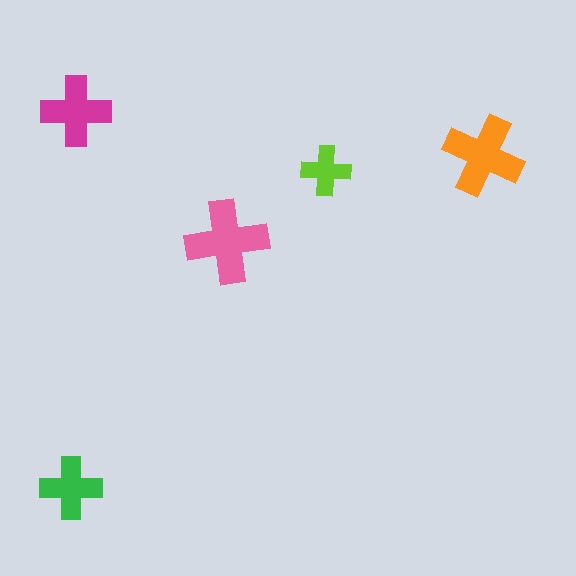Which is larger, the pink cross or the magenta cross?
The pink one.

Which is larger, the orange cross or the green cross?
The orange one.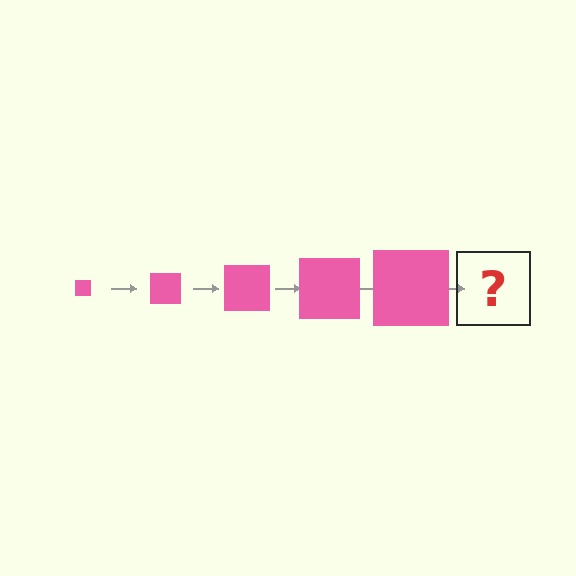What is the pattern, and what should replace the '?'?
The pattern is that the square gets progressively larger each step. The '?' should be a pink square, larger than the previous one.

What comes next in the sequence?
The next element should be a pink square, larger than the previous one.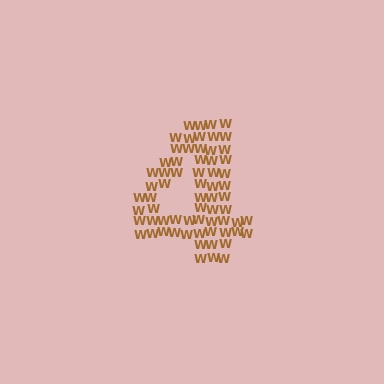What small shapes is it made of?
It is made of small letter W's.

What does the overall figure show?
The overall figure shows the digit 4.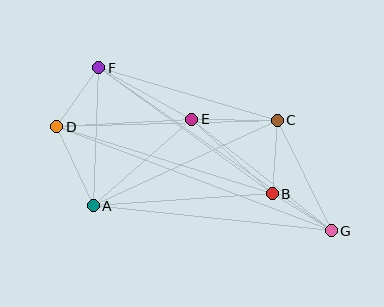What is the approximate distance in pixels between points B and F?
The distance between B and F is approximately 215 pixels.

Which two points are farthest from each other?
Points D and G are farthest from each other.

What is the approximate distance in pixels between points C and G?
The distance between C and G is approximately 123 pixels.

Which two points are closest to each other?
Points B and G are closest to each other.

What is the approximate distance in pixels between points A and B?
The distance between A and B is approximately 180 pixels.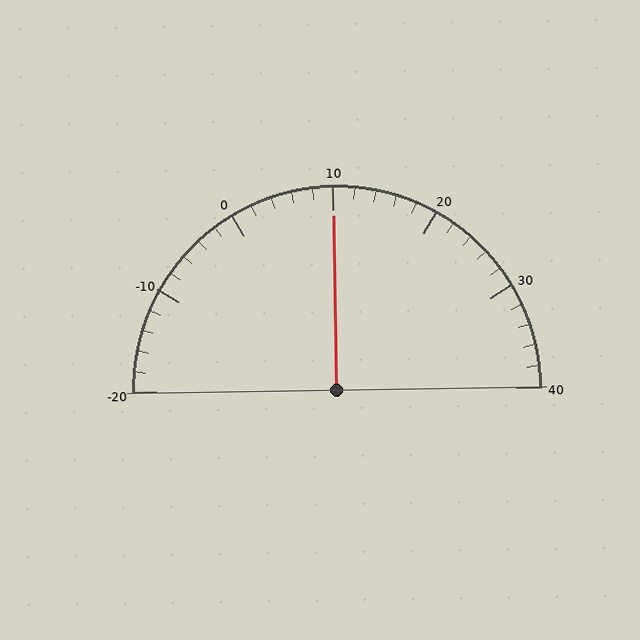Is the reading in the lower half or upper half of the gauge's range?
The reading is in the upper half of the range (-20 to 40).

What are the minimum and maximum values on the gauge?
The gauge ranges from -20 to 40.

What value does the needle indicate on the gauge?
The needle indicates approximately 10.